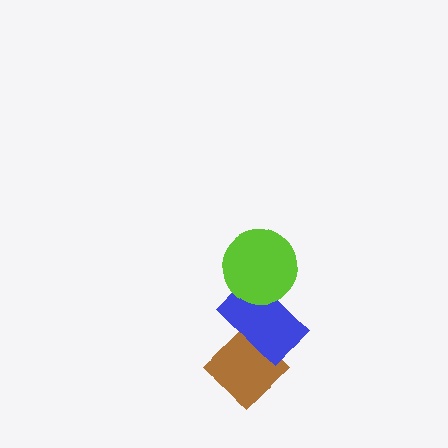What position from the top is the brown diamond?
The brown diamond is 3rd from the top.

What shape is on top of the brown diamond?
The blue rectangle is on top of the brown diamond.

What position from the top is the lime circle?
The lime circle is 1st from the top.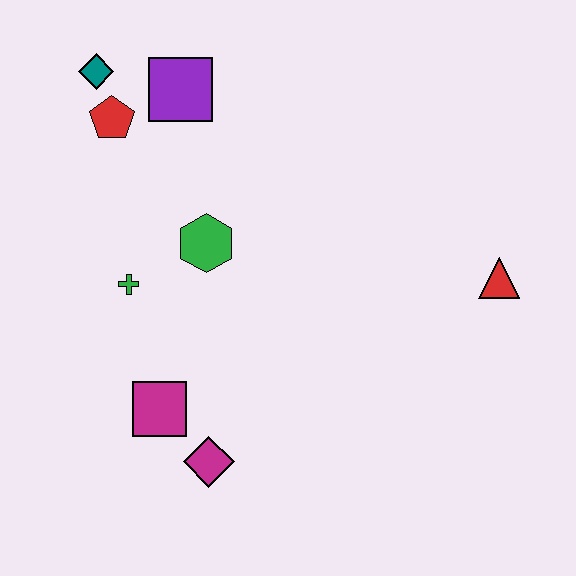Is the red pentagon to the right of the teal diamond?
Yes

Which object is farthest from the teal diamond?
The red triangle is farthest from the teal diamond.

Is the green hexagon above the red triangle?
Yes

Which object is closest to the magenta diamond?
The magenta square is closest to the magenta diamond.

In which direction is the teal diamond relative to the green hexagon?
The teal diamond is above the green hexagon.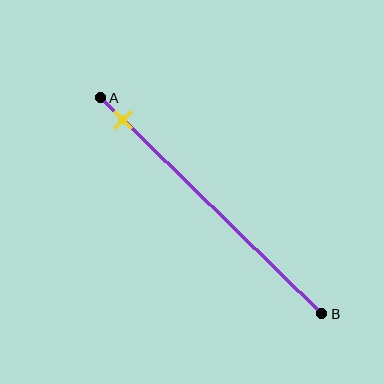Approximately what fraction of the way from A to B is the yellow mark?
The yellow mark is approximately 10% of the way from A to B.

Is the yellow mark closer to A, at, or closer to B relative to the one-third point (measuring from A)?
The yellow mark is closer to point A than the one-third point of segment AB.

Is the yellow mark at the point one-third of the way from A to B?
No, the mark is at about 10% from A, not at the 33% one-third point.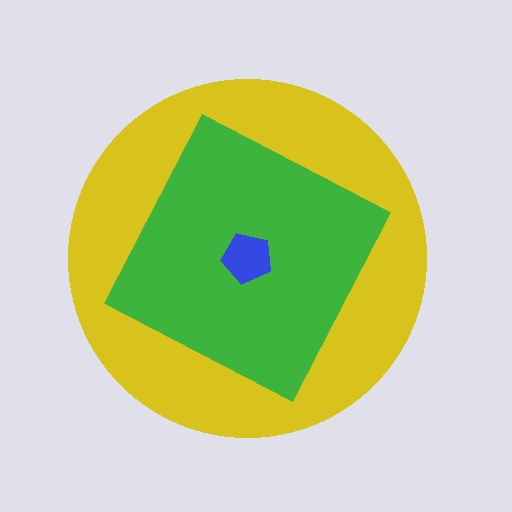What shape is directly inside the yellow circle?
The green square.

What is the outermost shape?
The yellow circle.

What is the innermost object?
The blue pentagon.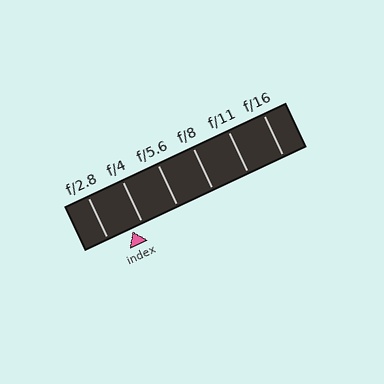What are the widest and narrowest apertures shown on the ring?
The widest aperture shown is f/2.8 and the narrowest is f/16.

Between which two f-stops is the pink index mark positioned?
The index mark is between f/2.8 and f/4.